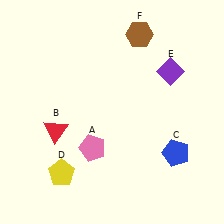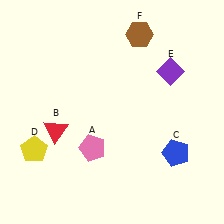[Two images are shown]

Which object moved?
The yellow pentagon (D) moved left.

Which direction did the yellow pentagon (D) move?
The yellow pentagon (D) moved left.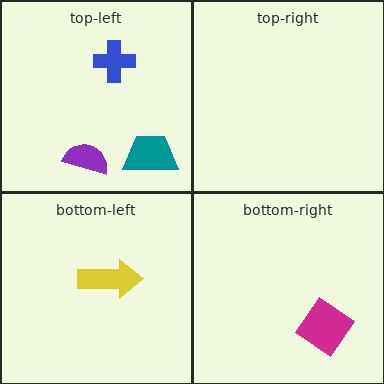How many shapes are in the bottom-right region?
1.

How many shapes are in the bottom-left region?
1.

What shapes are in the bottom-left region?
The yellow arrow.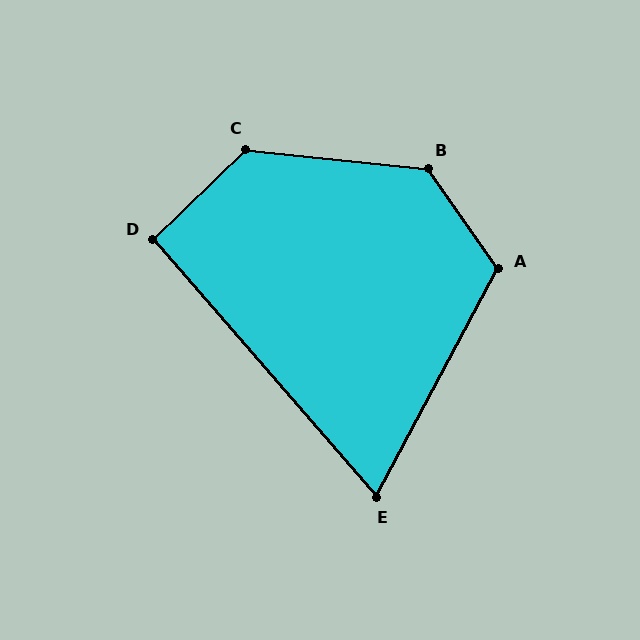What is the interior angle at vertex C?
Approximately 130 degrees (obtuse).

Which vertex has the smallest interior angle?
E, at approximately 69 degrees.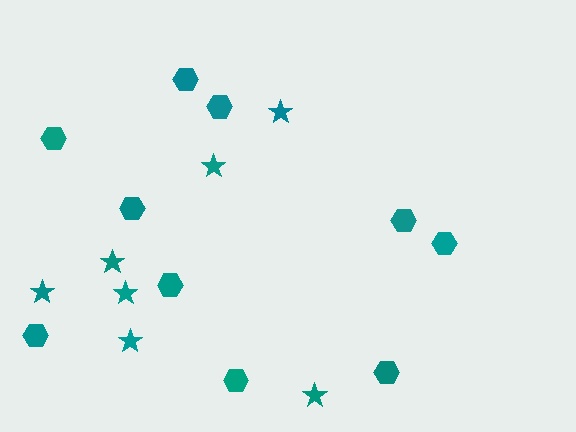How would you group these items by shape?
There are 2 groups: one group of stars (7) and one group of hexagons (10).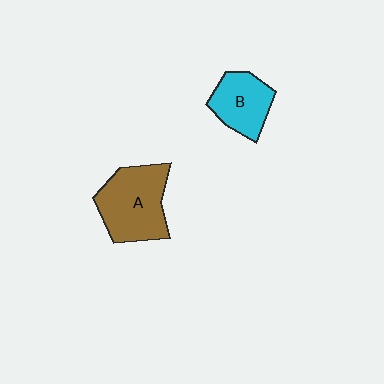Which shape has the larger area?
Shape A (brown).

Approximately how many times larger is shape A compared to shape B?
Approximately 1.5 times.